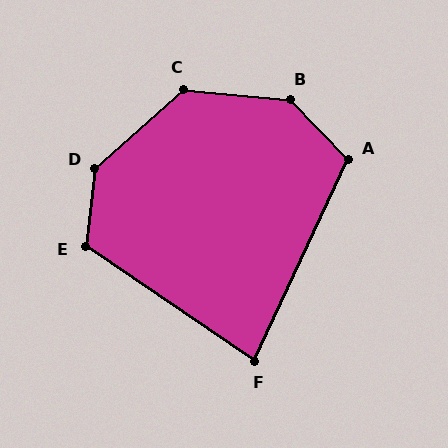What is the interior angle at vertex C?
Approximately 133 degrees (obtuse).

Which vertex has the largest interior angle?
B, at approximately 140 degrees.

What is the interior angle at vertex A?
Approximately 110 degrees (obtuse).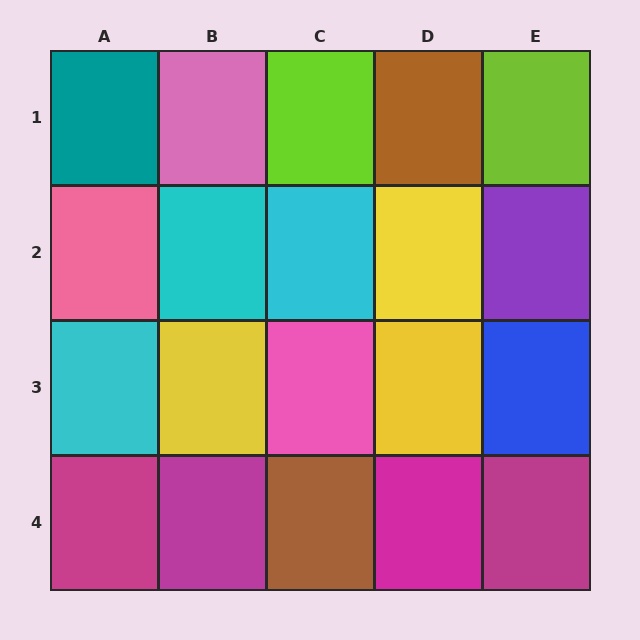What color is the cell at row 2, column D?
Yellow.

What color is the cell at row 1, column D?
Brown.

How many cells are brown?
2 cells are brown.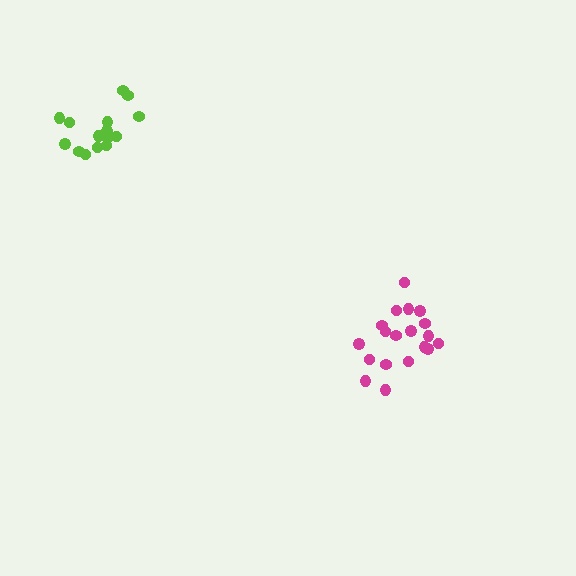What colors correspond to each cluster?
The clusters are colored: magenta, lime.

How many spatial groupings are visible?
There are 2 spatial groupings.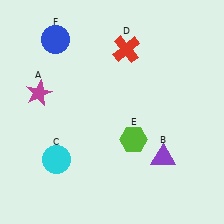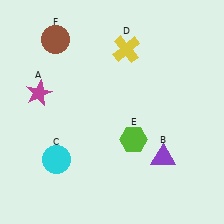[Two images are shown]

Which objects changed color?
D changed from red to yellow. F changed from blue to brown.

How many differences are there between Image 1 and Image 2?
There are 2 differences between the two images.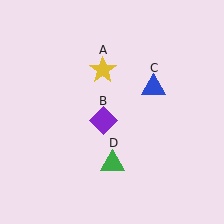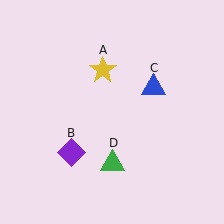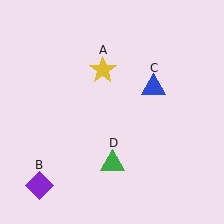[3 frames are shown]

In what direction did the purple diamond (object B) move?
The purple diamond (object B) moved down and to the left.